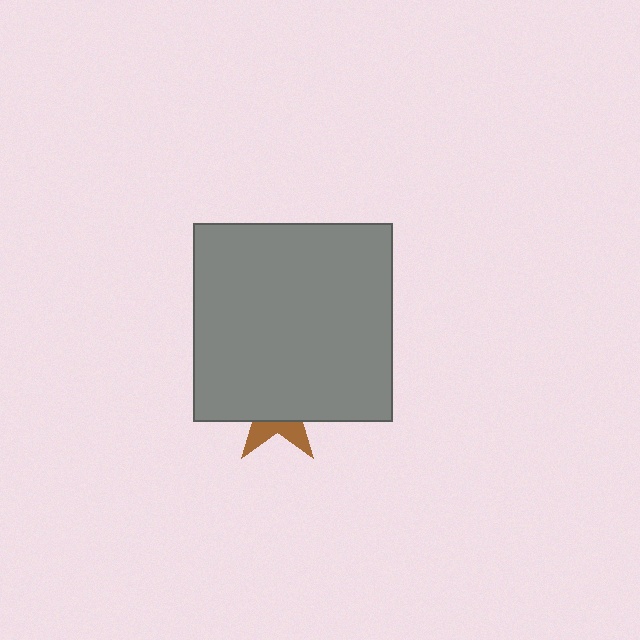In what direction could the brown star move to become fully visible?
The brown star could move down. That would shift it out from behind the gray square entirely.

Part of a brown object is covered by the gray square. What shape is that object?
It is a star.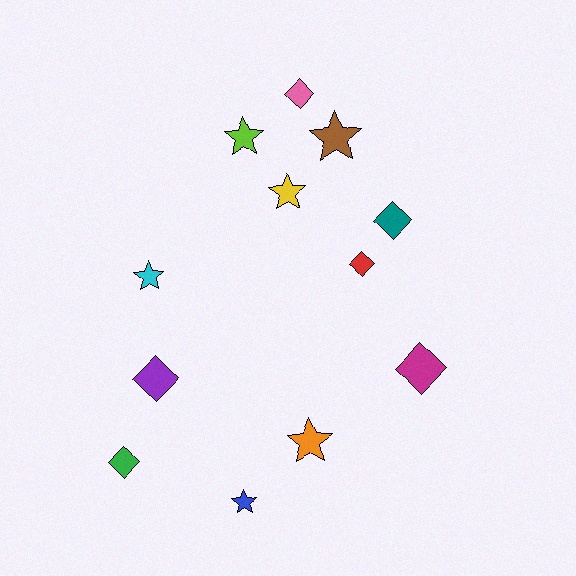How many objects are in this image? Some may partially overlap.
There are 12 objects.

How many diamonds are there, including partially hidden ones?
There are 6 diamonds.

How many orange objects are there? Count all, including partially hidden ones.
There is 1 orange object.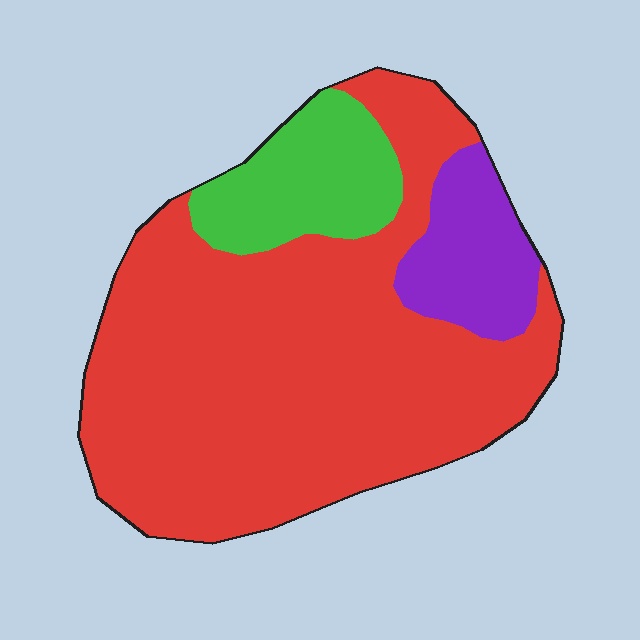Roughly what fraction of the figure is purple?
Purple covers around 10% of the figure.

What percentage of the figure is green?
Green takes up about one eighth (1/8) of the figure.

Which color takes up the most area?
Red, at roughly 75%.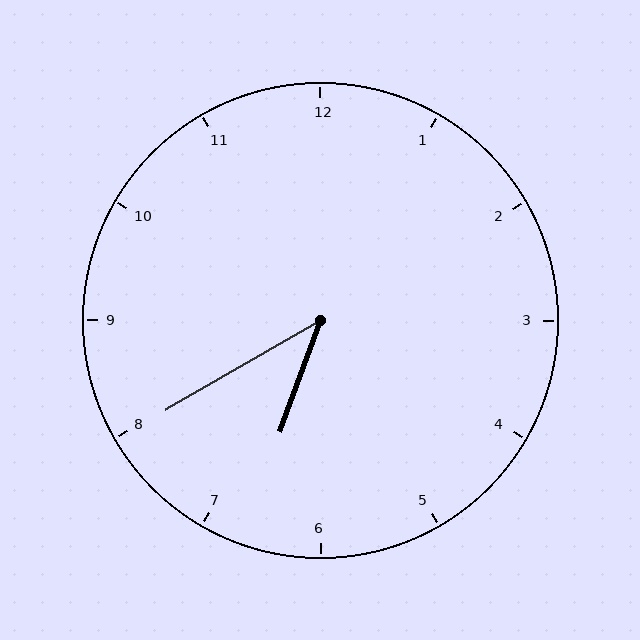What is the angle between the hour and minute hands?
Approximately 40 degrees.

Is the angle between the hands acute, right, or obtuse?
It is acute.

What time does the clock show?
6:40.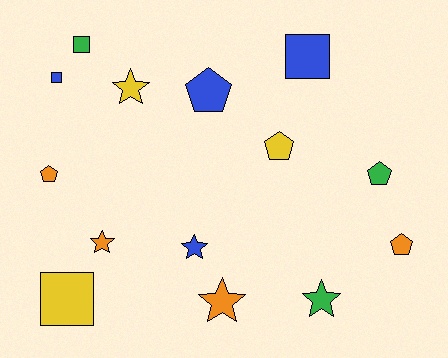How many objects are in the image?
There are 14 objects.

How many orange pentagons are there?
There are 2 orange pentagons.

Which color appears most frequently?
Blue, with 4 objects.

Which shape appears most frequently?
Pentagon, with 5 objects.